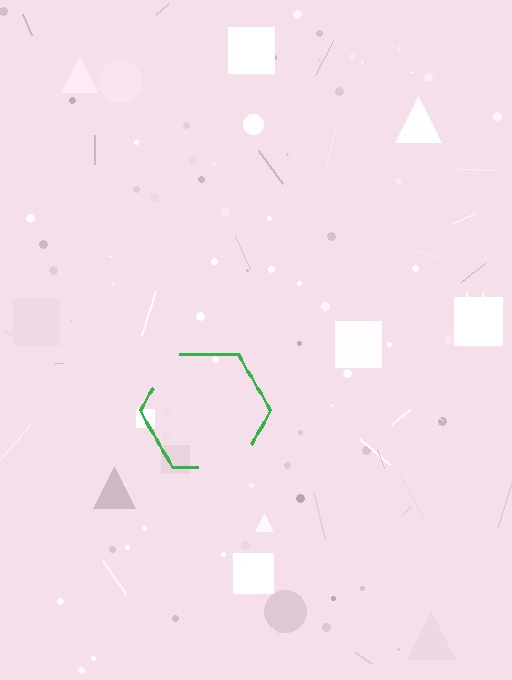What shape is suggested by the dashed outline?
The dashed outline suggests a hexagon.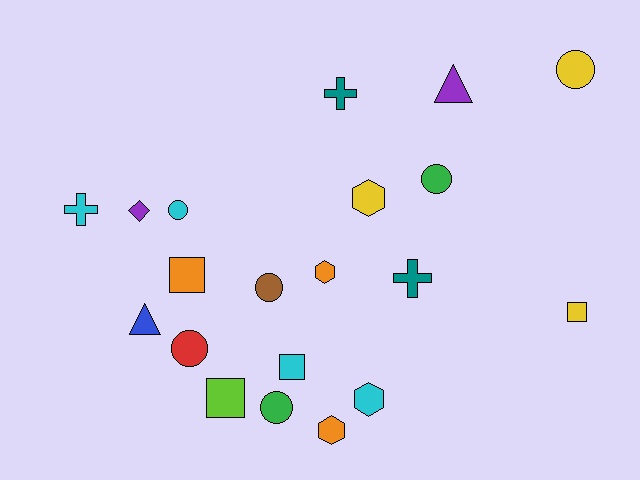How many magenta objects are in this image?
There are no magenta objects.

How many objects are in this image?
There are 20 objects.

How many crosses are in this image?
There are 3 crosses.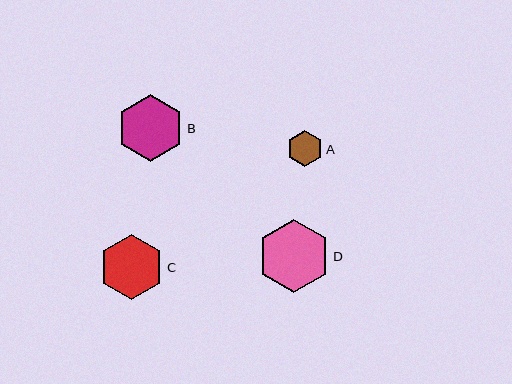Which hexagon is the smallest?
Hexagon A is the smallest with a size of approximately 36 pixels.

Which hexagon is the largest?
Hexagon D is the largest with a size of approximately 73 pixels.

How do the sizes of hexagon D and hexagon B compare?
Hexagon D and hexagon B are approximately the same size.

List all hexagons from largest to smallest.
From largest to smallest: D, B, C, A.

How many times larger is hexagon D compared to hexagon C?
Hexagon D is approximately 1.1 times the size of hexagon C.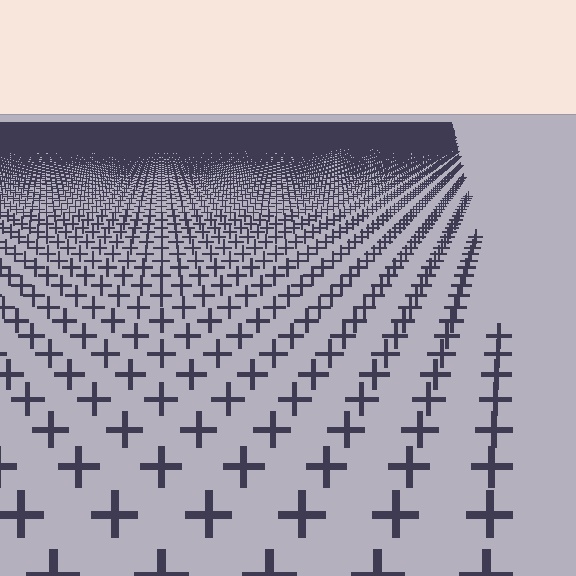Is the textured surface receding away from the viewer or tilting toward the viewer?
The surface is receding away from the viewer. Texture elements get smaller and denser toward the top.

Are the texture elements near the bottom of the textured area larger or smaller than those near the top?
Larger. Near the bottom, elements are closer to the viewer and appear at a bigger on-screen size.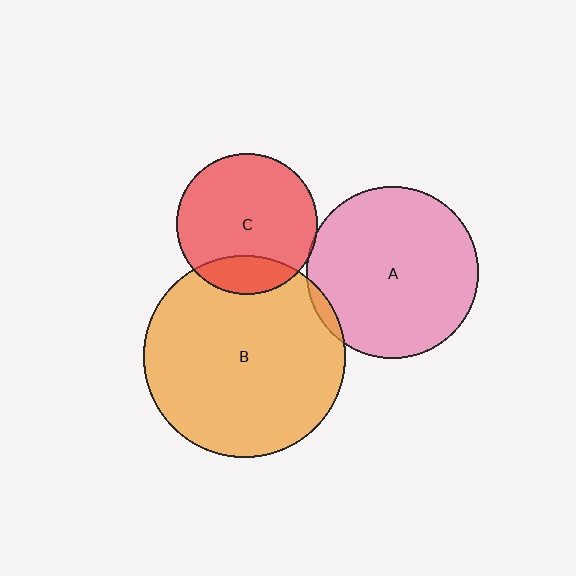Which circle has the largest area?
Circle B (orange).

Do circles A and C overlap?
Yes.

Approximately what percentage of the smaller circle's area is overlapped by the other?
Approximately 5%.